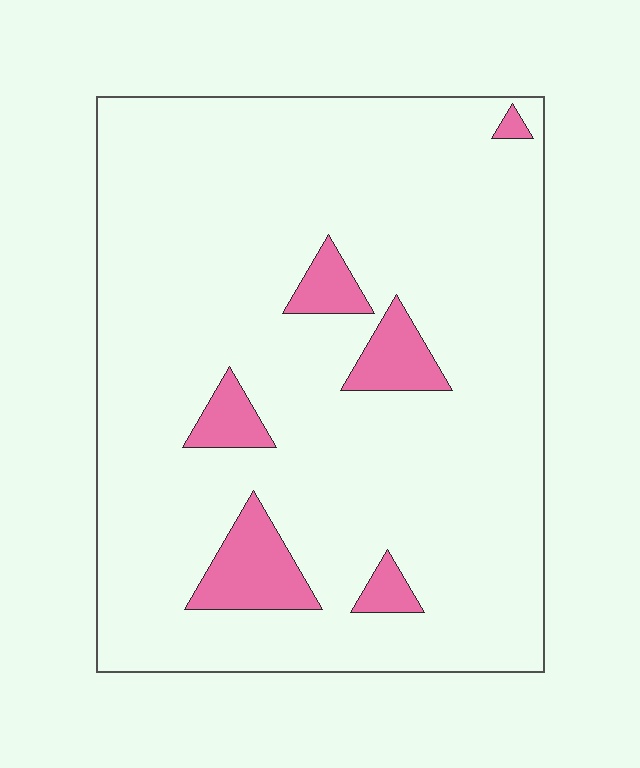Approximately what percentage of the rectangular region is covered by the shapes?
Approximately 10%.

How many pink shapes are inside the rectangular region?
6.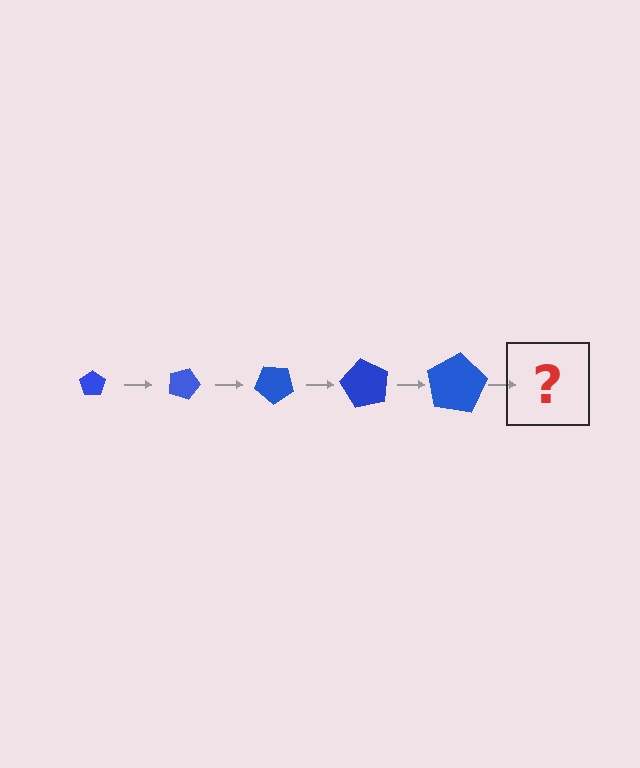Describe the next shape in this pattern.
It should be a pentagon, larger than the previous one and rotated 100 degrees from the start.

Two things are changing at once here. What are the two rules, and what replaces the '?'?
The two rules are that the pentagon grows larger each step and it rotates 20 degrees each step. The '?' should be a pentagon, larger than the previous one and rotated 100 degrees from the start.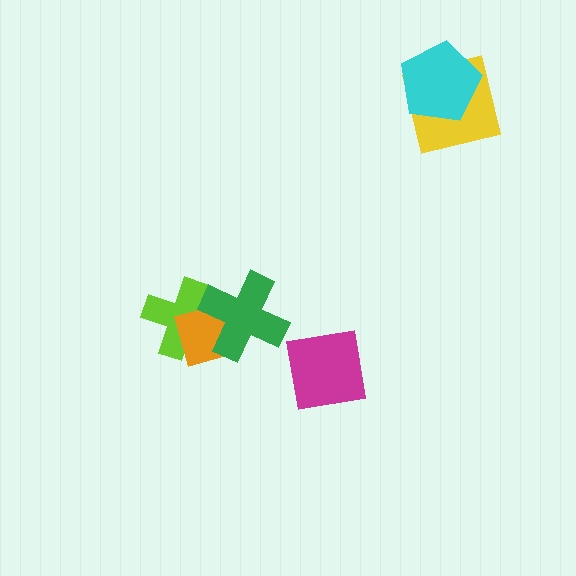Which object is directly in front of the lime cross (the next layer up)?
The orange square is directly in front of the lime cross.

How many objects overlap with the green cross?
2 objects overlap with the green cross.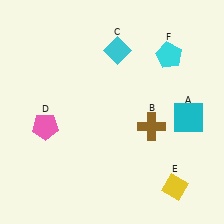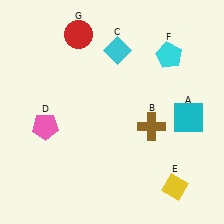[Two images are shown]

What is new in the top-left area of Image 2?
A red circle (G) was added in the top-left area of Image 2.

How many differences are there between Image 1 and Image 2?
There is 1 difference between the two images.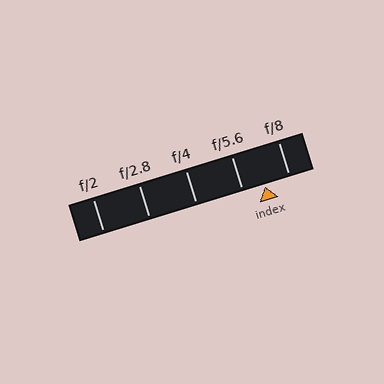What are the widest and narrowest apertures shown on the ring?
The widest aperture shown is f/2 and the narrowest is f/8.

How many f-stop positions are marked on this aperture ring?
There are 5 f-stop positions marked.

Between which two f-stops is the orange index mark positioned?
The index mark is between f/5.6 and f/8.